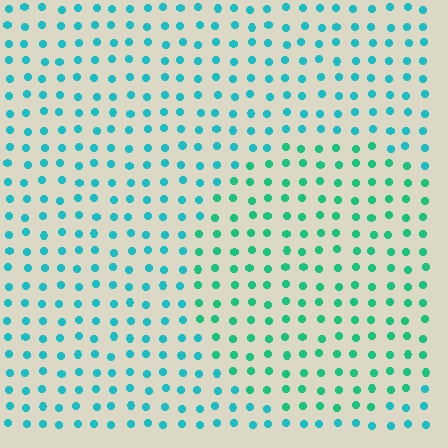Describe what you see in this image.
The image is filled with small cyan elements in a uniform arrangement. A circle-shaped region is visible where the elements are tinted to a slightly different hue, forming a subtle color boundary.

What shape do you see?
I see a circle.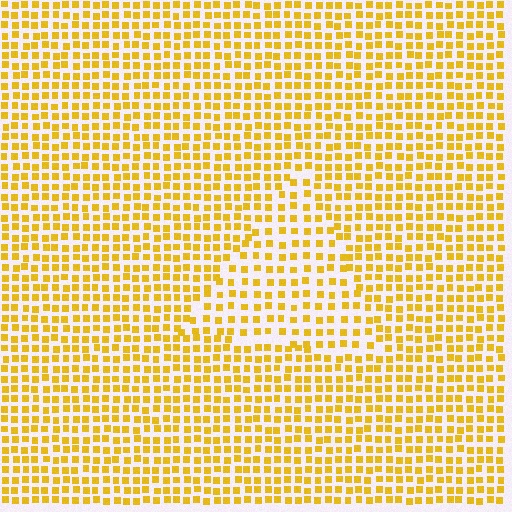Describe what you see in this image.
The image contains small yellow elements arranged at two different densities. A triangle-shaped region is visible where the elements are less densely packed than the surrounding area.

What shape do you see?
I see a triangle.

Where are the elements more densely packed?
The elements are more densely packed outside the triangle boundary.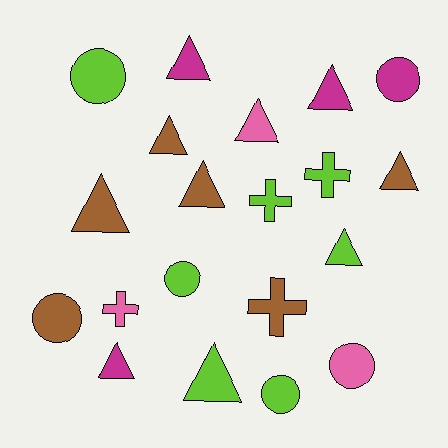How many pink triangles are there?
There is 1 pink triangle.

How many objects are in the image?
There are 20 objects.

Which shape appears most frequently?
Triangle, with 10 objects.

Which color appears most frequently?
Lime, with 7 objects.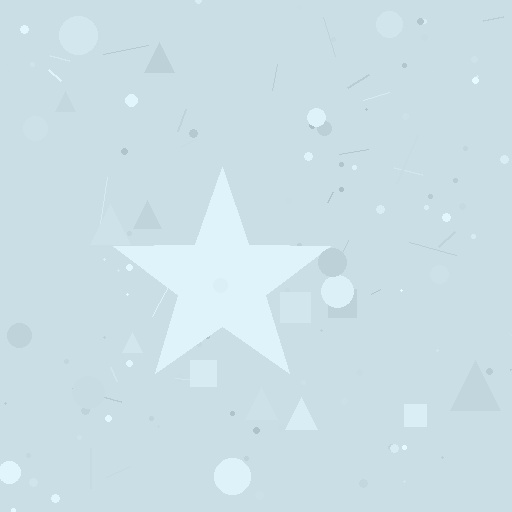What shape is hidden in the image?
A star is hidden in the image.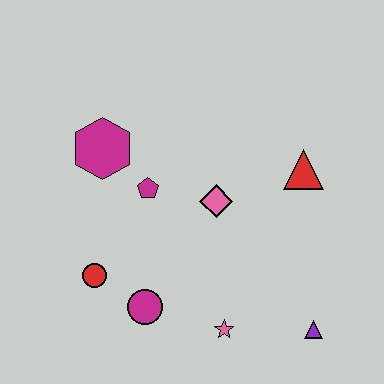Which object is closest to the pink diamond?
The magenta pentagon is closest to the pink diamond.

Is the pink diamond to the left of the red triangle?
Yes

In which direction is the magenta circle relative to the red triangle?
The magenta circle is to the left of the red triangle.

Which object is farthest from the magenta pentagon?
The purple triangle is farthest from the magenta pentagon.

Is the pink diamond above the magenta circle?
Yes